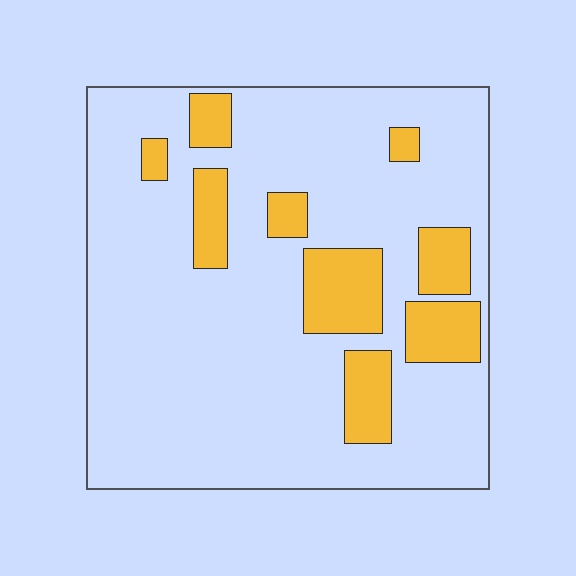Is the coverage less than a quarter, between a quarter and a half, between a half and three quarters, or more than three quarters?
Less than a quarter.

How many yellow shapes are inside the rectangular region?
9.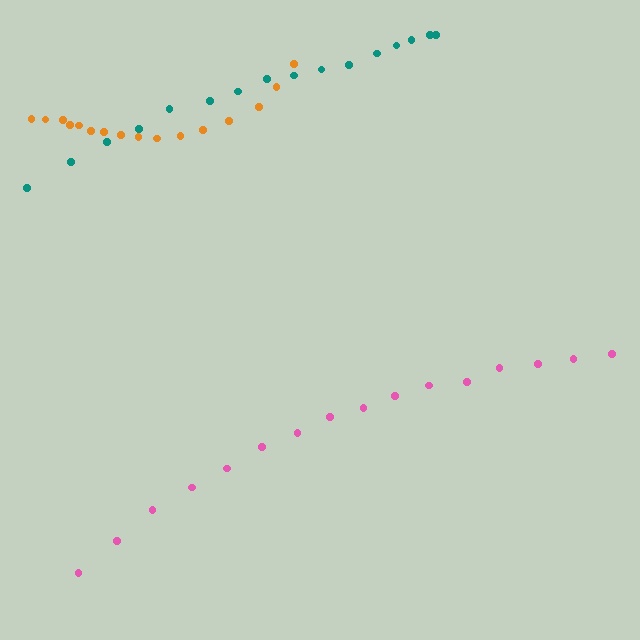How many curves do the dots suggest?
There are 3 distinct paths.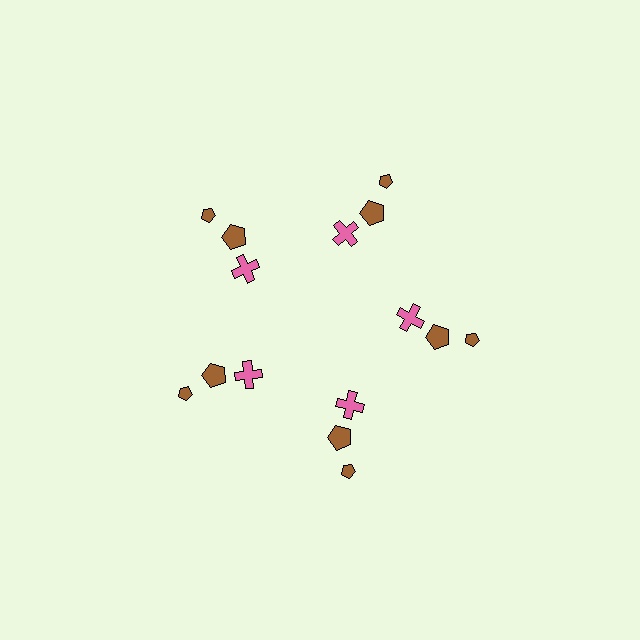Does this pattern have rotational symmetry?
Yes, this pattern has 5-fold rotational symmetry. It looks the same after rotating 72 degrees around the center.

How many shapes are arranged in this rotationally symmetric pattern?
There are 15 shapes, arranged in 5 groups of 3.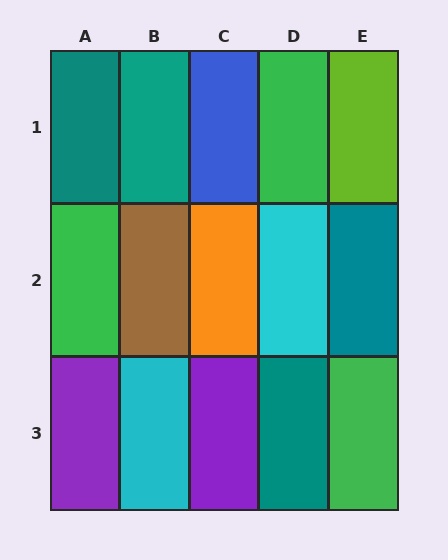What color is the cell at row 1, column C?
Blue.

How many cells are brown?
1 cell is brown.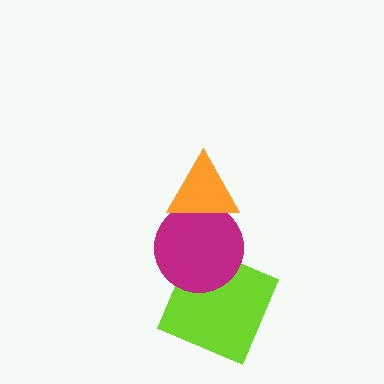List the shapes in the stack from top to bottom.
From top to bottom: the orange triangle, the magenta circle, the lime square.